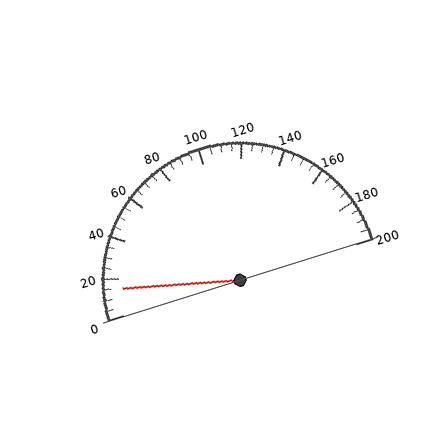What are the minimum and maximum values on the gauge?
The gauge ranges from 0 to 200.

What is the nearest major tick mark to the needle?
The nearest major tick mark is 20.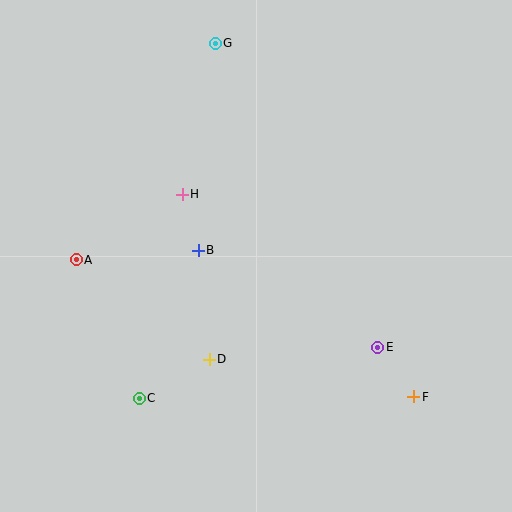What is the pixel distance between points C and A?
The distance between C and A is 152 pixels.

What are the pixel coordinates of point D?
Point D is at (209, 359).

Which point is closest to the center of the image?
Point B at (198, 250) is closest to the center.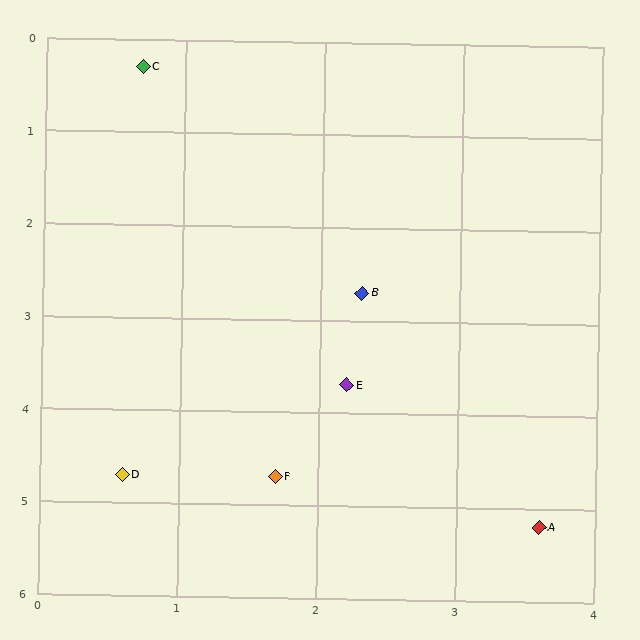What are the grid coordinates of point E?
Point E is at approximately (2.2, 3.7).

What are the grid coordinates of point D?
Point D is at approximately (0.6, 4.7).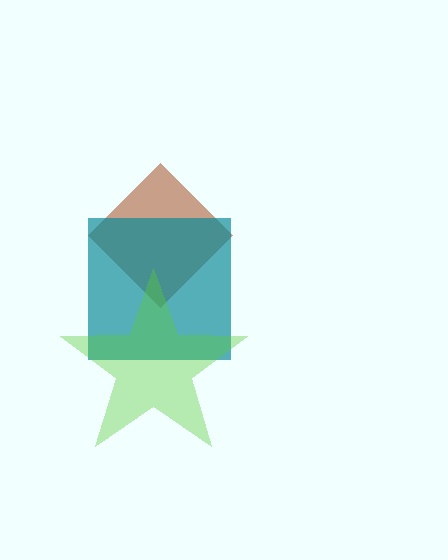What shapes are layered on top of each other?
The layered shapes are: a brown diamond, a teal square, a lime star.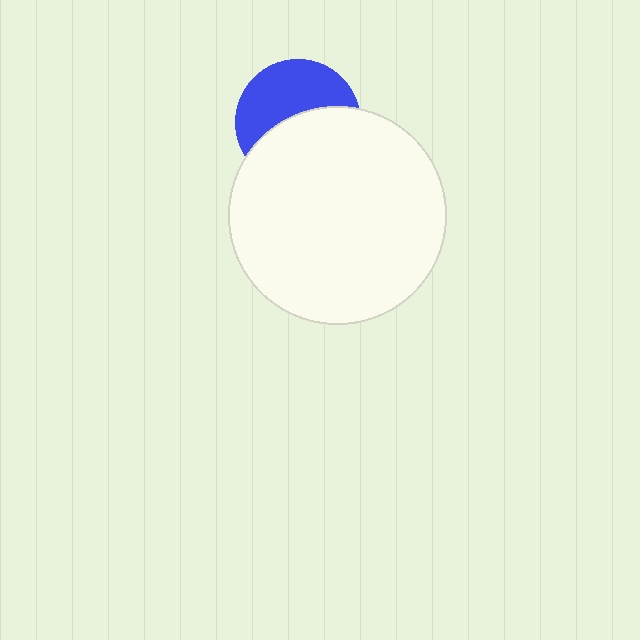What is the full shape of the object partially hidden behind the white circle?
The partially hidden object is a blue circle.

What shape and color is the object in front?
The object in front is a white circle.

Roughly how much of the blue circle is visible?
About half of it is visible (roughly 48%).